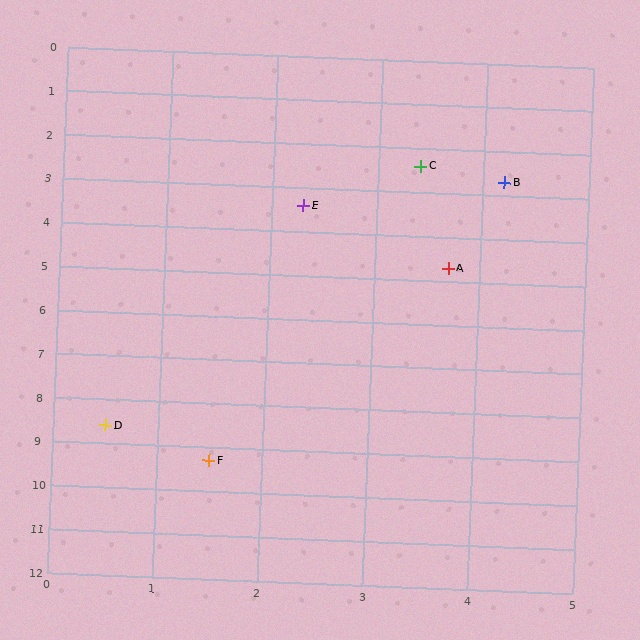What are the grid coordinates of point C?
Point C is at approximately (3.4, 2.4).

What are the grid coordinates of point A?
Point A is at approximately (3.7, 4.7).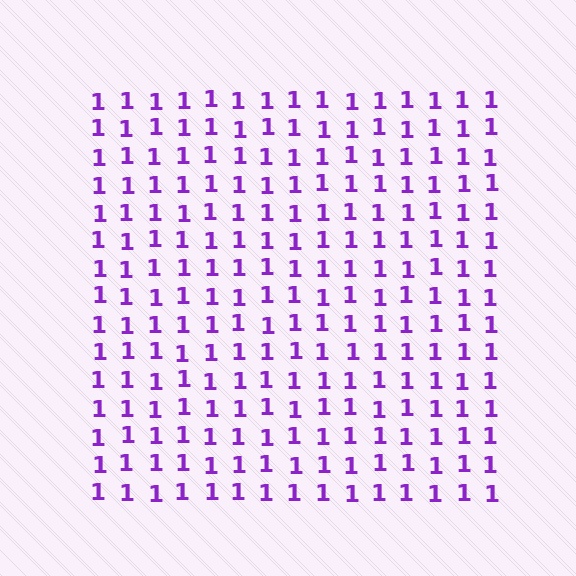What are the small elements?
The small elements are digit 1's.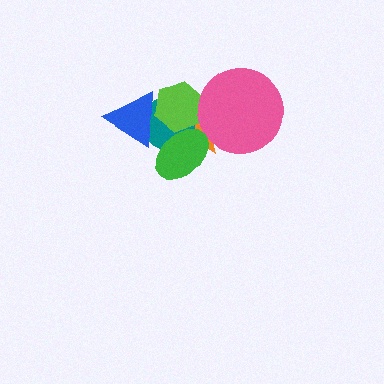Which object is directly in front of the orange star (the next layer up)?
The teal circle is directly in front of the orange star.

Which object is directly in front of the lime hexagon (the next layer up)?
The pink circle is directly in front of the lime hexagon.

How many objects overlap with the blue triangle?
2 objects overlap with the blue triangle.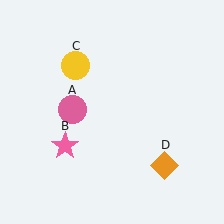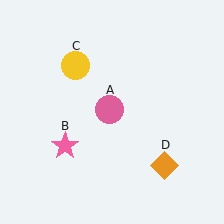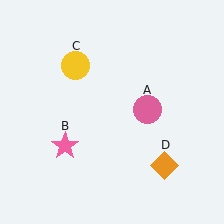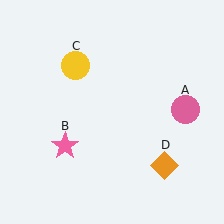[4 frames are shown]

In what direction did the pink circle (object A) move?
The pink circle (object A) moved right.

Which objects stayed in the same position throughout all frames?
Pink star (object B) and yellow circle (object C) and orange diamond (object D) remained stationary.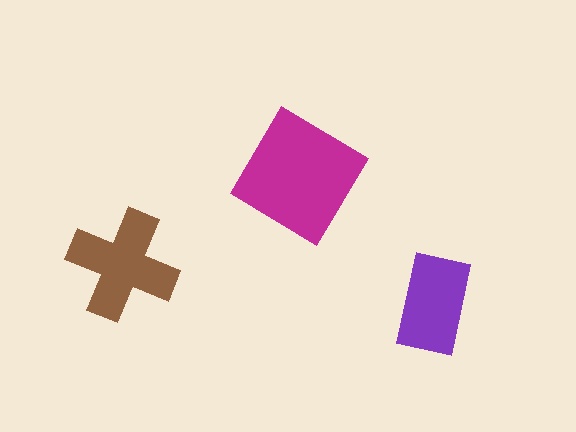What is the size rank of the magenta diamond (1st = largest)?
1st.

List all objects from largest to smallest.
The magenta diamond, the brown cross, the purple rectangle.